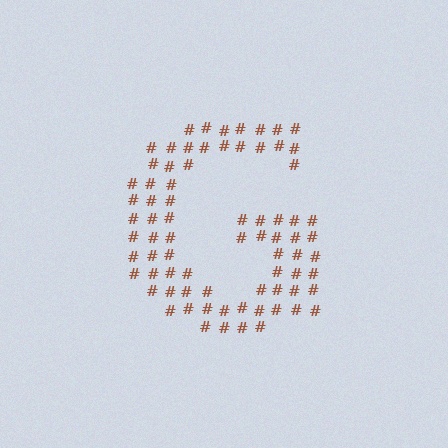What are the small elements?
The small elements are hash symbols.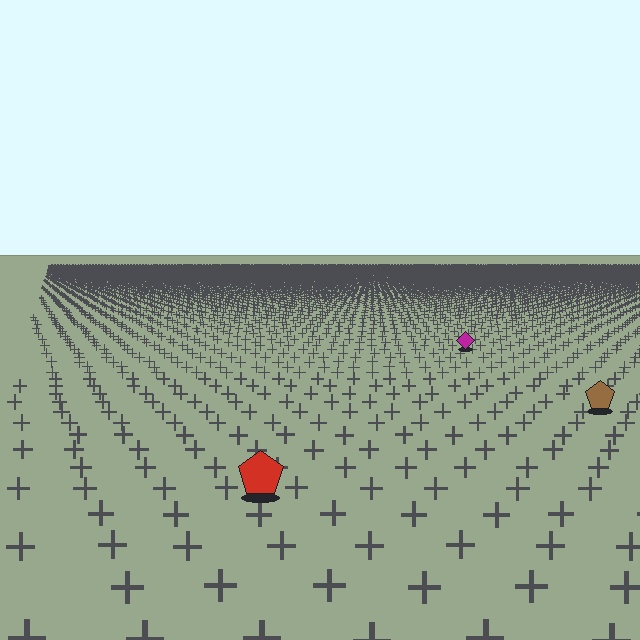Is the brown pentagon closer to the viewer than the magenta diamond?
Yes. The brown pentagon is closer — you can tell from the texture gradient: the ground texture is coarser near it.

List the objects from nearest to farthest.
From nearest to farthest: the red pentagon, the brown pentagon, the magenta diamond.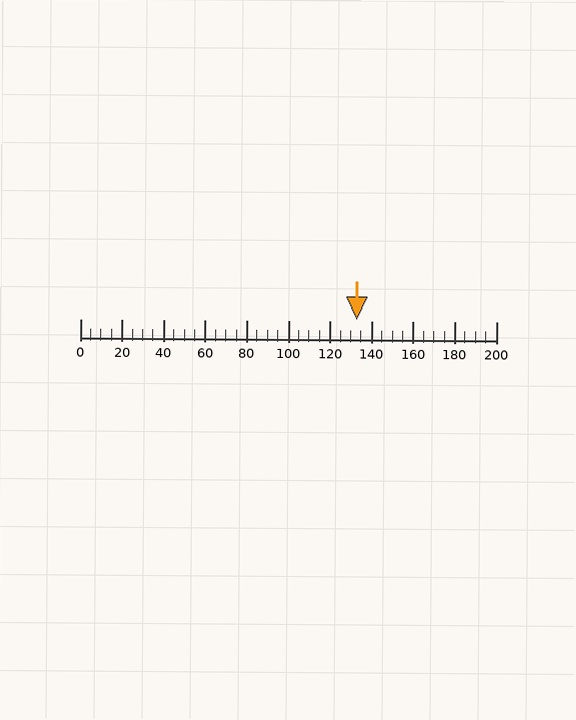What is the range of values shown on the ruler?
The ruler shows values from 0 to 200.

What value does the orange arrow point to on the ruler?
The orange arrow points to approximately 133.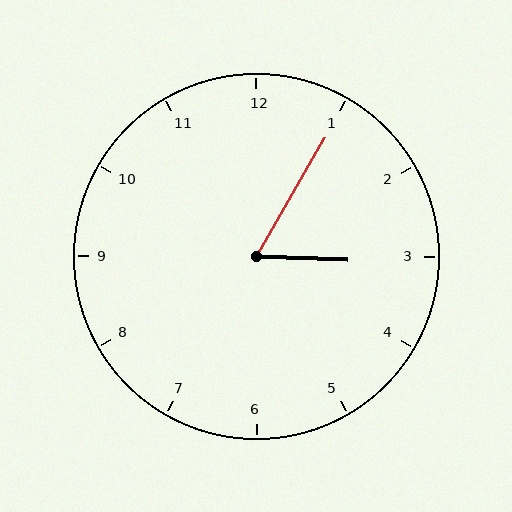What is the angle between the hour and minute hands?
Approximately 62 degrees.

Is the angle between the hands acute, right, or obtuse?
It is acute.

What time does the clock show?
3:05.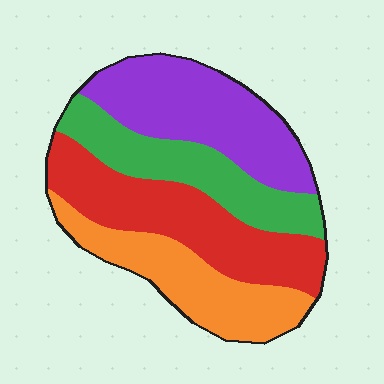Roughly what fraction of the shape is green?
Green covers about 20% of the shape.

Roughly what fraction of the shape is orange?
Orange takes up less than a quarter of the shape.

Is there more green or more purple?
Purple.